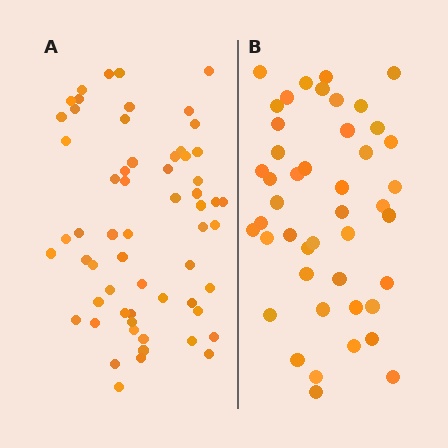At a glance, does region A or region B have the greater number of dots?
Region A (the left region) has more dots.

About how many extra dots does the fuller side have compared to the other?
Region A has approximately 15 more dots than region B.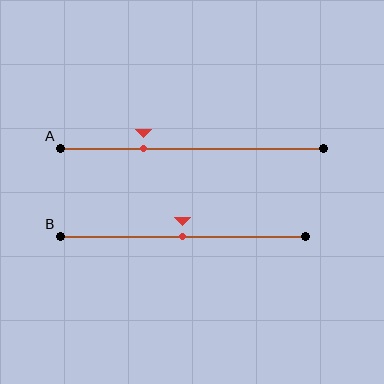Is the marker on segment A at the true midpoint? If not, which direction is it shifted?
No, the marker on segment A is shifted to the left by about 18% of the segment length.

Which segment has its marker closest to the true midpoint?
Segment B has its marker closest to the true midpoint.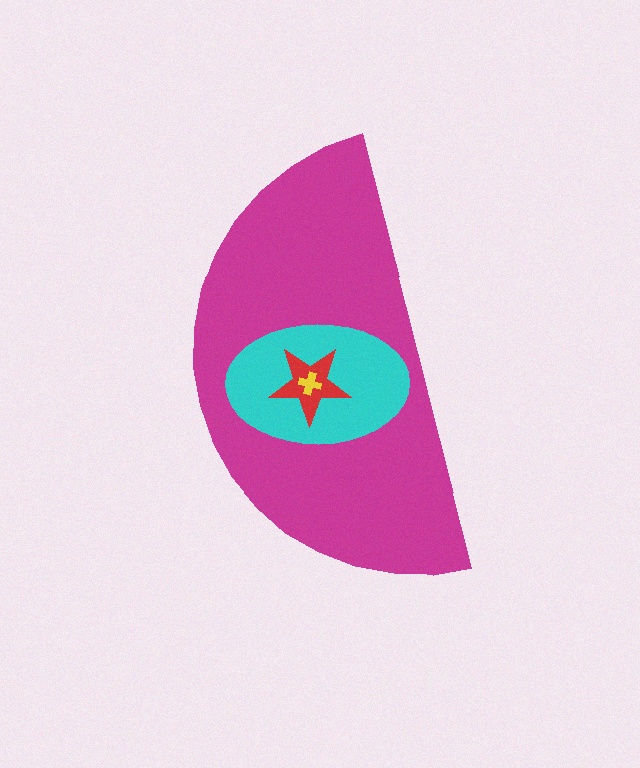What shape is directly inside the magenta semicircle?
The cyan ellipse.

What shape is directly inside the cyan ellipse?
The red star.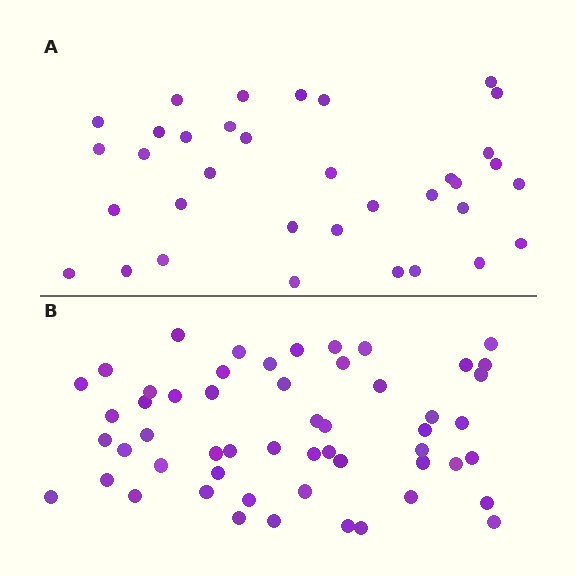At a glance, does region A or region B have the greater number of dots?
Region B (the bottom region) has more dots.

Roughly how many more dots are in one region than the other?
Region B has approximately 20 more dots than region A.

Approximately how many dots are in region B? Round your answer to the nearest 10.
About 50 dots. (The exact count is 54, which rounds to 50.)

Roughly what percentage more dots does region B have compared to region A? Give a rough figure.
About 55% more.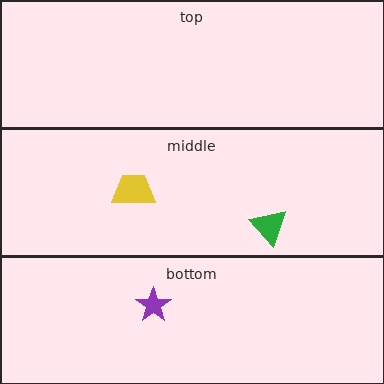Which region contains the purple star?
The bottom region.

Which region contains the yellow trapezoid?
The middle region.